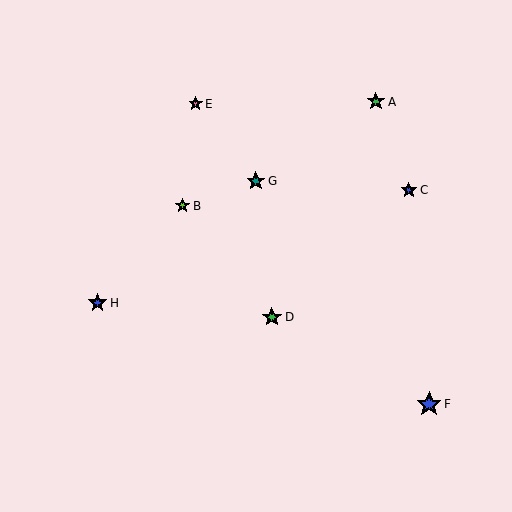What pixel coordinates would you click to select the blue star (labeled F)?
Click at (429, 404) to select the blue star F.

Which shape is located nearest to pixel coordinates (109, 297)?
The blue star (labeled H) at (97, 303) is nearest to that location.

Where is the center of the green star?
The center of the green star is at (376, 102).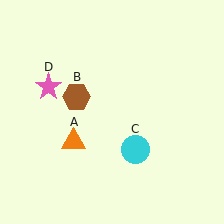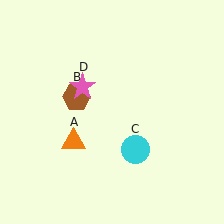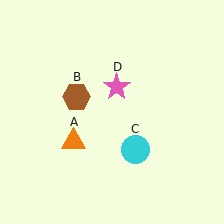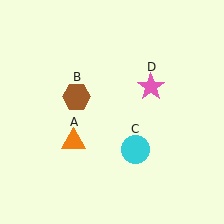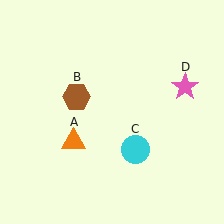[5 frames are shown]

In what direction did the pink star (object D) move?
The pink star (object D) moved right.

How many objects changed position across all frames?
1 object changed position: pink star (object D).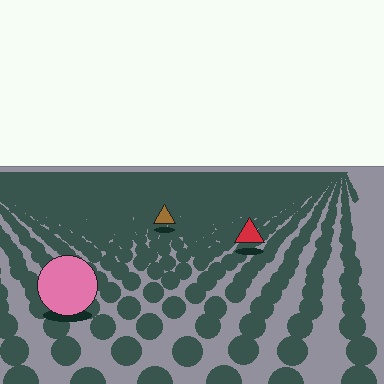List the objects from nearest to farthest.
From nearest to farthest: the pink circle, the red triangle, the brown triangle.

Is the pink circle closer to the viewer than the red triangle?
Yes. The pink circle is closer — you can tell from the texture gradient: the ground texture is coarser near it.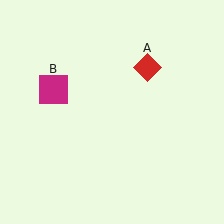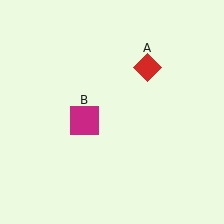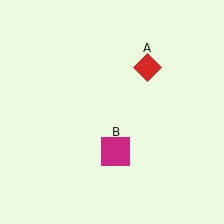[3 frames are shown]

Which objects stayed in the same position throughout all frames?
Red diamond (object A) remained stationary.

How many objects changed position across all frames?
1 object changed position: magenta square (object B).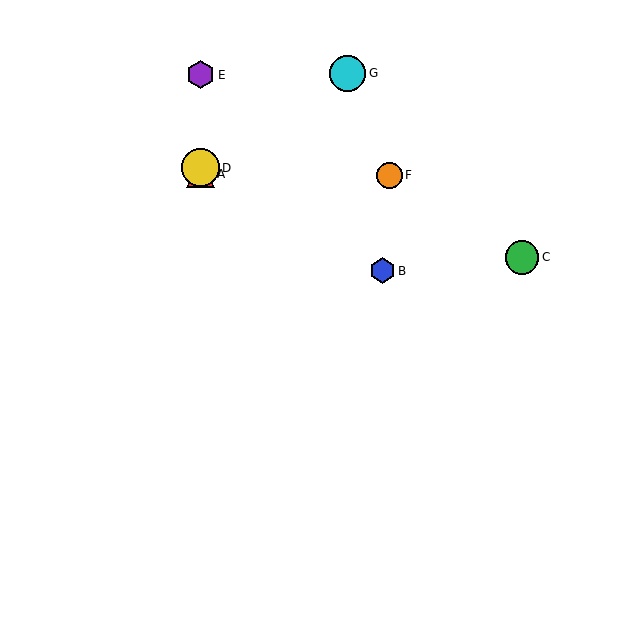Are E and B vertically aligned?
No, E is at x≈200 and B is at x≈382.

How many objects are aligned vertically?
3 objects (A, D, E) are aligned vertically.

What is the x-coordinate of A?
Object A is at x≈200.